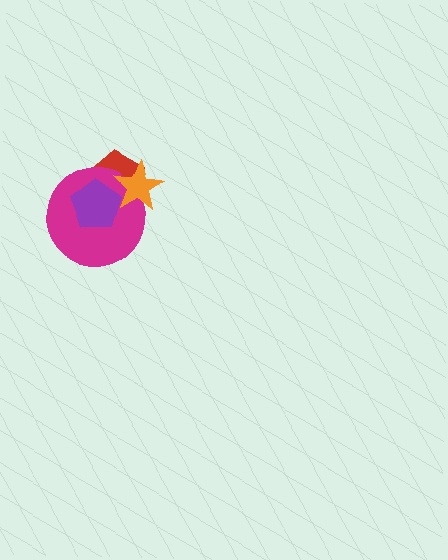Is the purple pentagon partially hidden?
No, no other shape covers it.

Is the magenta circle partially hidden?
Yes, it is partially covered by another shape.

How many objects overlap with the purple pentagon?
3 objects overlap with the purple pentagon.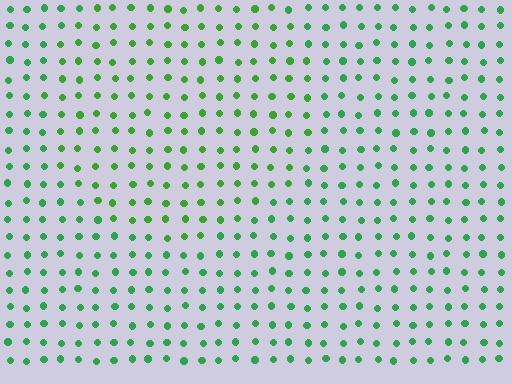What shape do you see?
I see a circle.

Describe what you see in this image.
The image is filled with small green elements in a uniform arrangement. A circle-shaped region is visible where the elements are tinted to a slightly different hue, forming a subtle color boundary.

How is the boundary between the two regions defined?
The boundary is defined purely by a slight shift in hue (about 24 degrees). Spacing, size, and orientation are identical on both sides.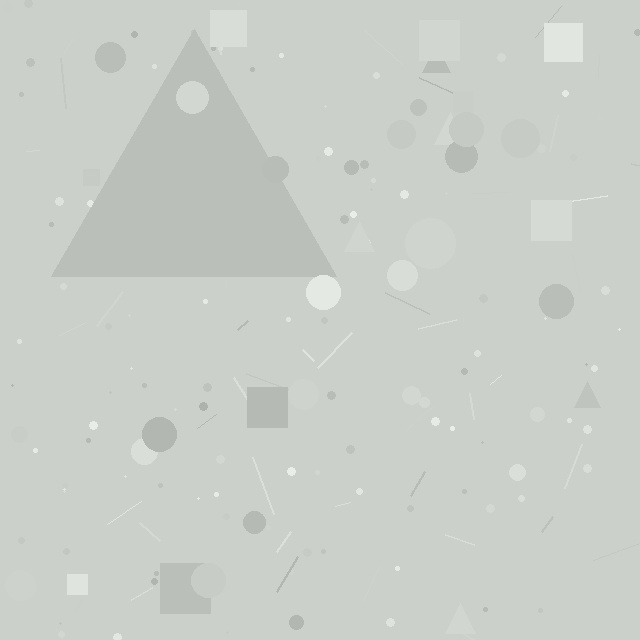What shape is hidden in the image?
A triangle is hidden in the image.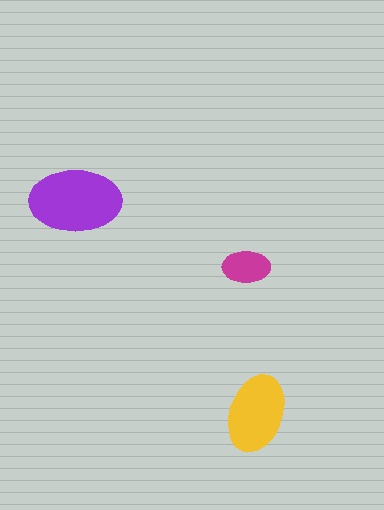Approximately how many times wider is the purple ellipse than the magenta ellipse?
About 2 times wider.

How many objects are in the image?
There are 3 objects in the image.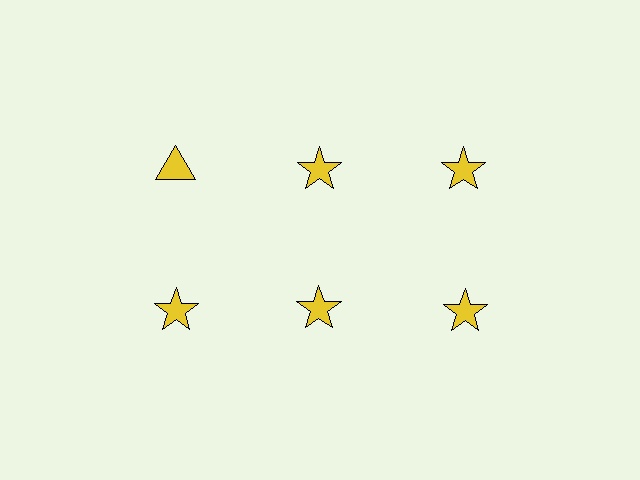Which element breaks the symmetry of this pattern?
The yellow triangle in the top row, leftmost column breaks the symmetry. All other shapes are yellow stars.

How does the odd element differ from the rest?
It has a different shape: triangle instead of star.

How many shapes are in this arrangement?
There are 6 shapes arranged in a grid pattern.